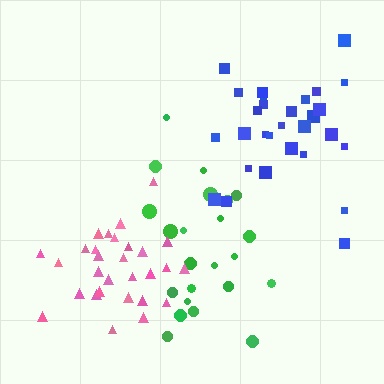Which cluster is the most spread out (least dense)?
Blue.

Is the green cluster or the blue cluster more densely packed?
Green.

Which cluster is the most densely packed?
Pink.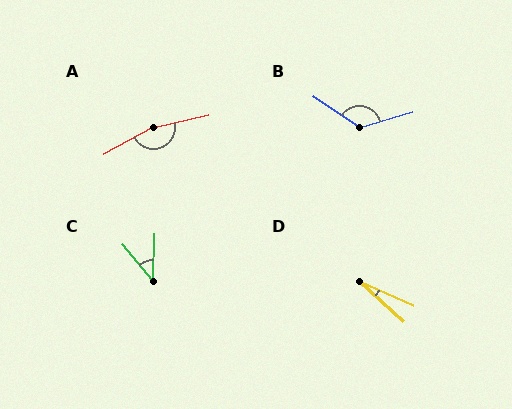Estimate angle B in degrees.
Approximately 130 degrees.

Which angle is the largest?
A, at approximately 164 degrees.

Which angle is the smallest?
D, at approximately 18 degrees.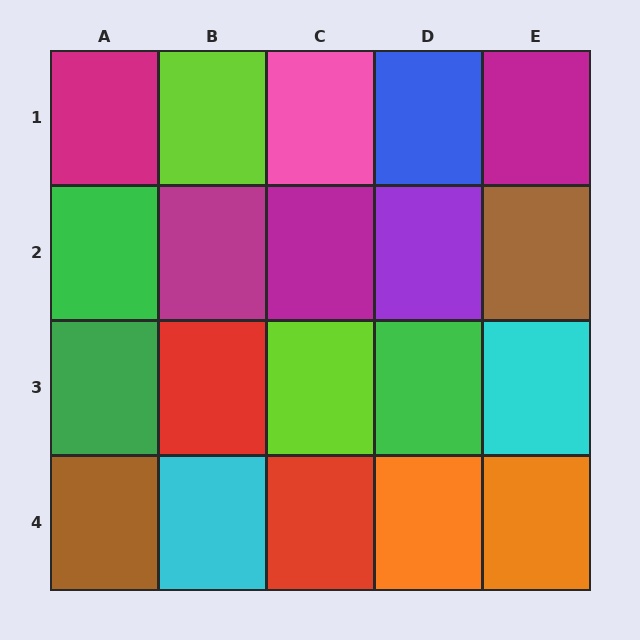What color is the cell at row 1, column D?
Blue.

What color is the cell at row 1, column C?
Pink.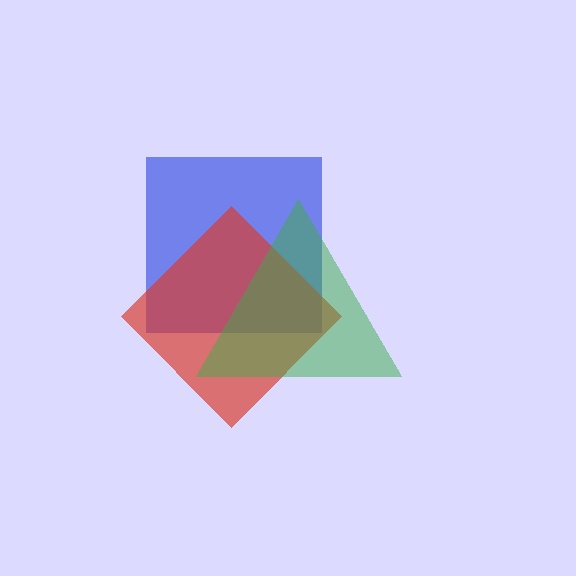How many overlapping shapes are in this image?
There are 3 overlapping shapes in the image.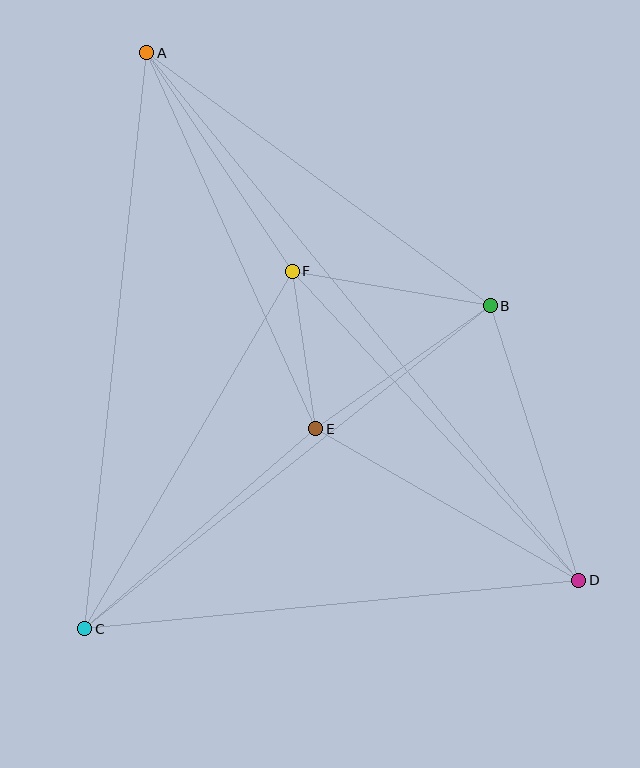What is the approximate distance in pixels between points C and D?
The distance between C and D is approximately 496 pixels.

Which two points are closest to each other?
Points E and F are closest to each other.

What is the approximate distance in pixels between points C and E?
The distance between C and E is approximately 306 pixels.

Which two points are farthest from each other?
Points A and D are farthest from each other.